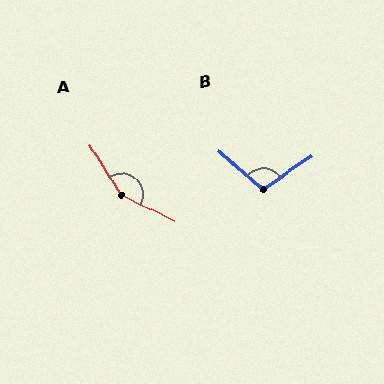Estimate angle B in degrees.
Approximately 103 degrees.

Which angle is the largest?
A, at approximately 148 degrees.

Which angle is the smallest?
B, at approximately 103 degrees.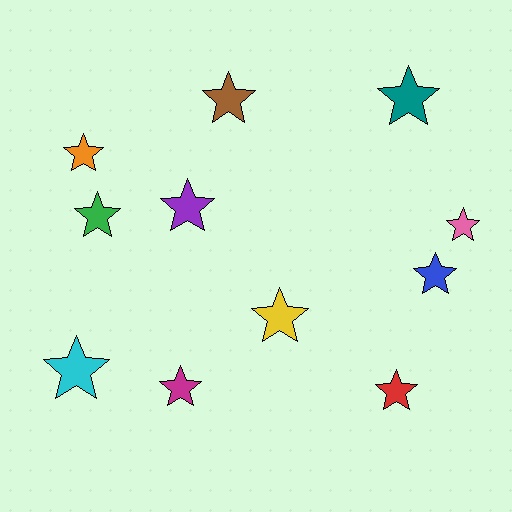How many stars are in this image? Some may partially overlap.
There are 11 stars.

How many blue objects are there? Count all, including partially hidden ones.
There is 1 blue object.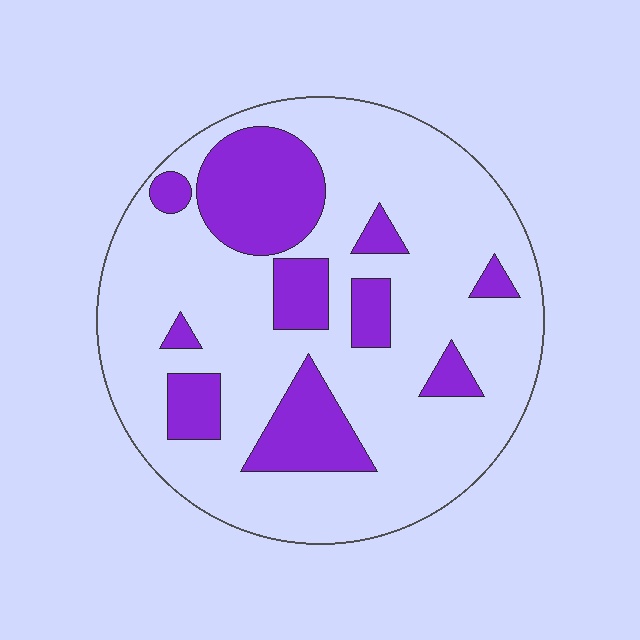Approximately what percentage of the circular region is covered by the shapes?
Approximately 25%.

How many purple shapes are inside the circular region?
10.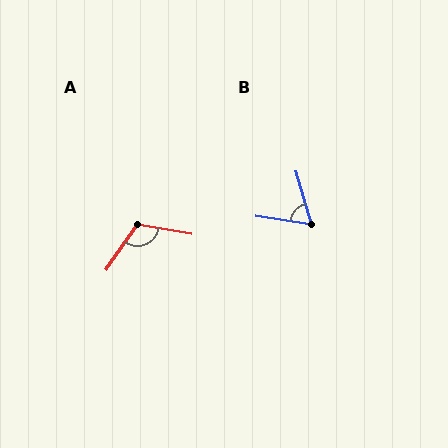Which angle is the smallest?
B, at approximately 65 degrees.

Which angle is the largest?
A, at approximately 116 degrees.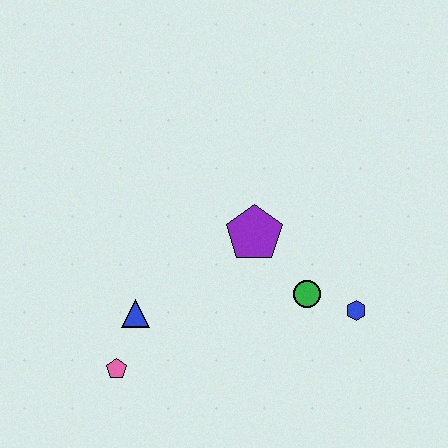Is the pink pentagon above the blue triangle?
No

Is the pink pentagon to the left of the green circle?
Yes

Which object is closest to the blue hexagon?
The green circle is closest to the blue hexagon.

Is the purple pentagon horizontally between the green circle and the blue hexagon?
No